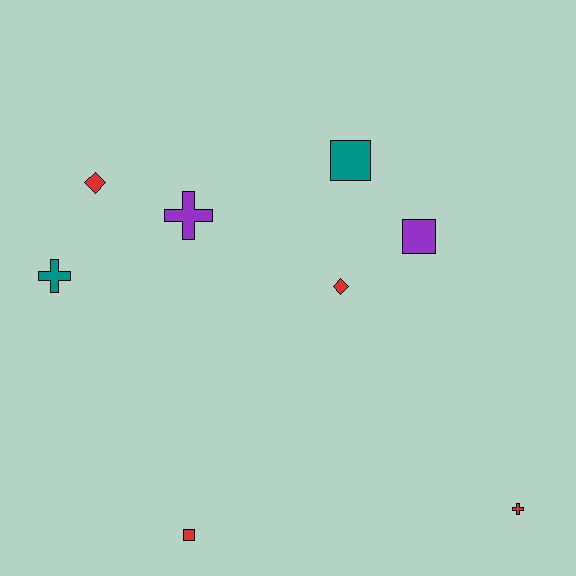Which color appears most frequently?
Red, with 4 objects.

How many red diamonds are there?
There are 2 red diamonds.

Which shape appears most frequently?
Cross, with 3 objects.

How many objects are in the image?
There are 8 objects.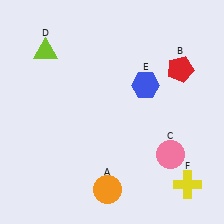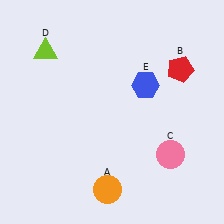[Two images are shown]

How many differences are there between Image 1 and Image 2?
There is 1 difference between the two images.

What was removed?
The yellow cross (F) was removed in Image 2.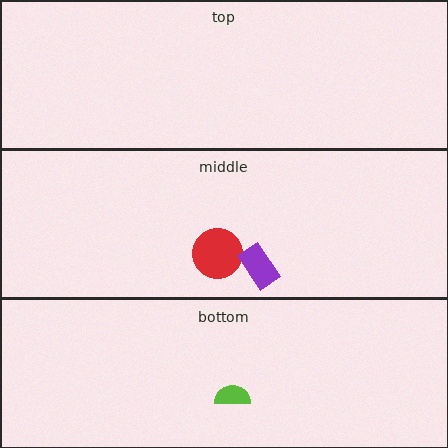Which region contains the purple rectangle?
The middle region.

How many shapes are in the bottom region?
1.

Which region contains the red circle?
The middle region.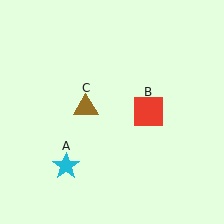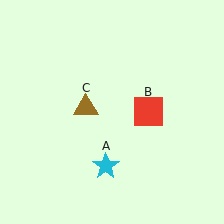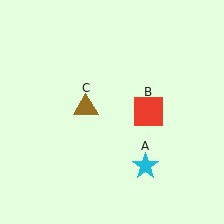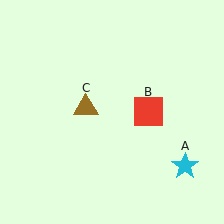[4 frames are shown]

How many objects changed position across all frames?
1 object changed position: cyan star (object A).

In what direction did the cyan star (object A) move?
The cyan star (object A) moved right.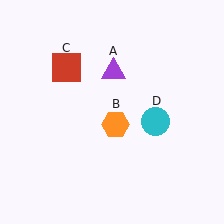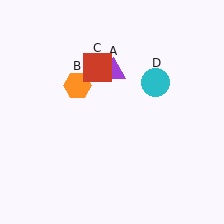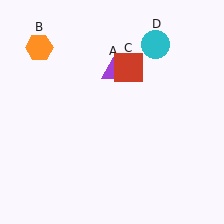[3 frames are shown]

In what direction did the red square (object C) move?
The red square (object C) moved right.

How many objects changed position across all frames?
3 objects changed position: orange hexagon (object B), red square (object C), cyan circle (object D).